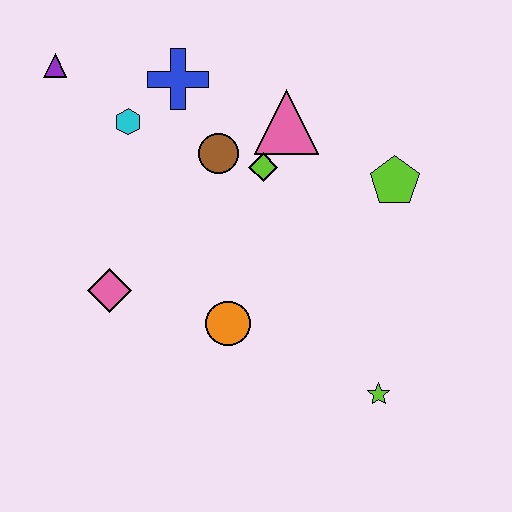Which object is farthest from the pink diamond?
The lime pentagon is farthest from the pink diamond.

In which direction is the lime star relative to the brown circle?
The lime star is below the brown circle.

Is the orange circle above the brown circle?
No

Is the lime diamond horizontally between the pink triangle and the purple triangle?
Yes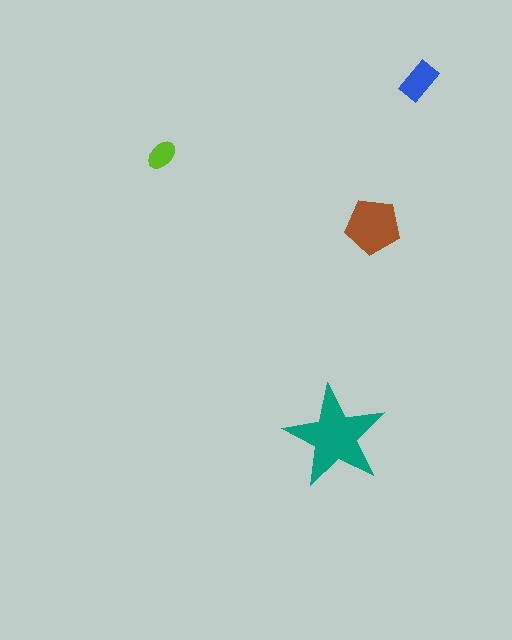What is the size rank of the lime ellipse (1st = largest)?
4th.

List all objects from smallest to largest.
The lime ellipse, the blue rectangle, the brown pentagon, the teal star.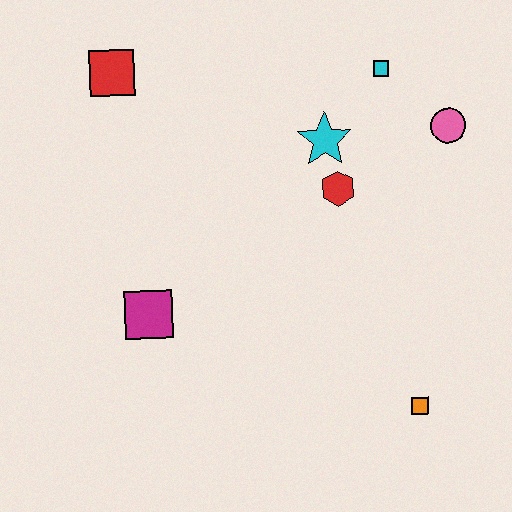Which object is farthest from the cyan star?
The orange square is farthest from the cyan star.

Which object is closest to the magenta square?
The red hexagon is closest to the magenta square.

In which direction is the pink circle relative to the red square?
The pink circle is to the right of the red square.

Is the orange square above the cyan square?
No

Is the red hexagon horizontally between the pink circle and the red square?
Yes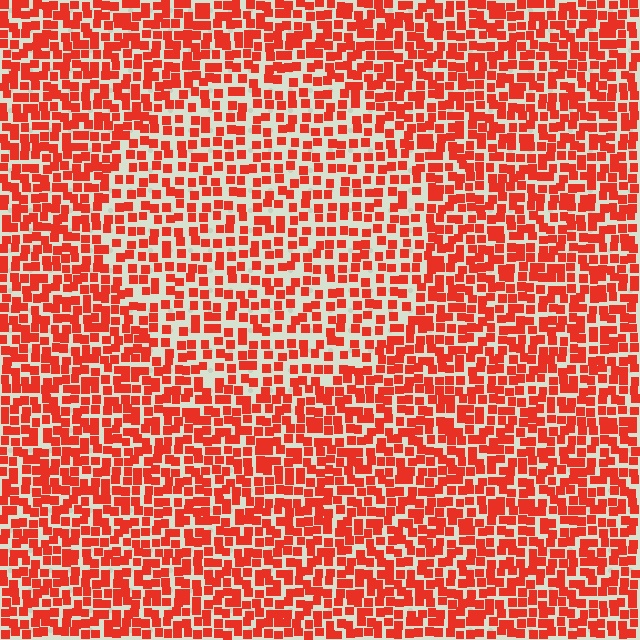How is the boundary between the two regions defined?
The boundary is defined by a change in element density (approximately 1.5x ratio). All elements are the same color, size, and shape.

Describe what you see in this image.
The image contains small red elements arranged at two different densities. A circle-shaped region is visible where the elements are less densely packed than the surrounding area.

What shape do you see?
I see a circle.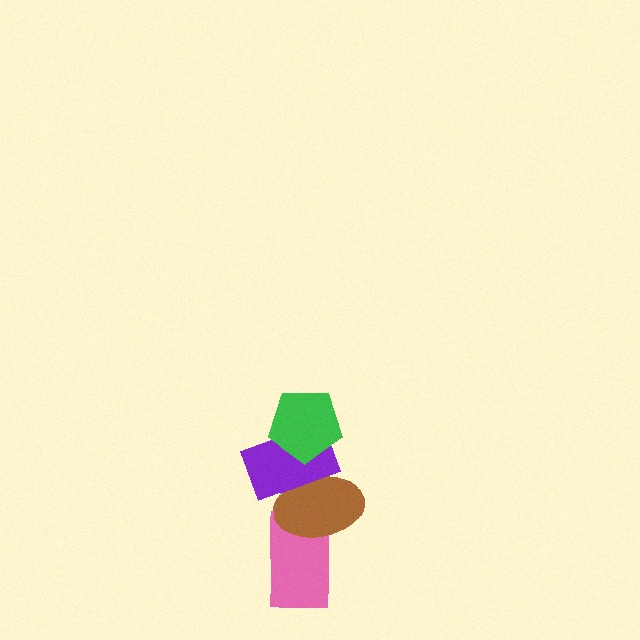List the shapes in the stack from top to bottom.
From top to bottom: the green pentagon, the purple rectangle, the brown ellipse, the pink rectangle.